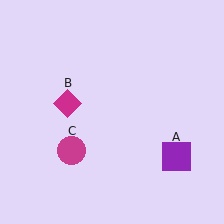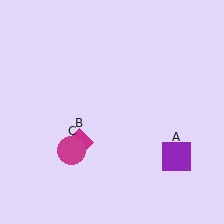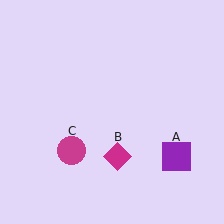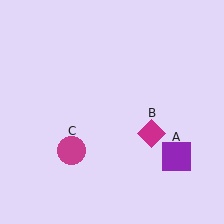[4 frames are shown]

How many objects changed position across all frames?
1 object changed position: magenta diamond (object B).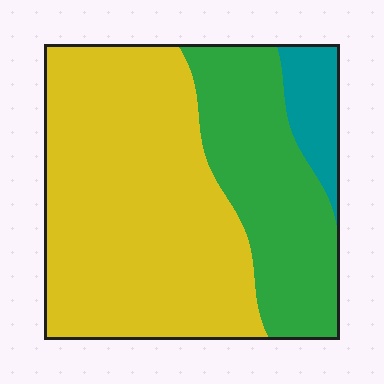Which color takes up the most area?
Yellow, at roughly 60%.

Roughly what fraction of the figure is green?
Green takes up between a sixth and a third of the figure.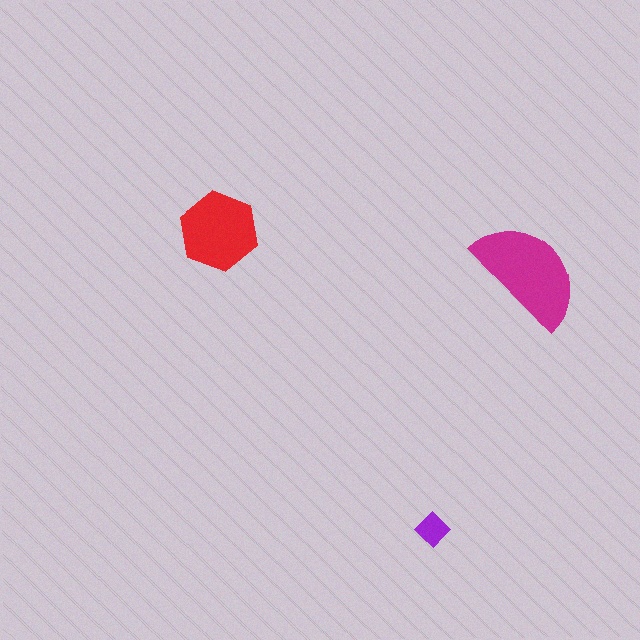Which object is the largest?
The magenta semicircle.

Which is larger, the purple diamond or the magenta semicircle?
The magenta semicircle.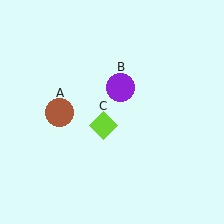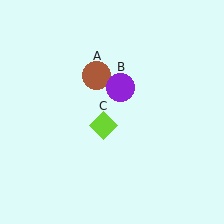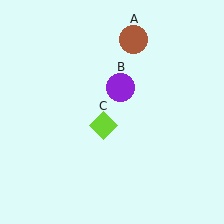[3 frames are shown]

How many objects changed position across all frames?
1 object changed position: brown circle (object A).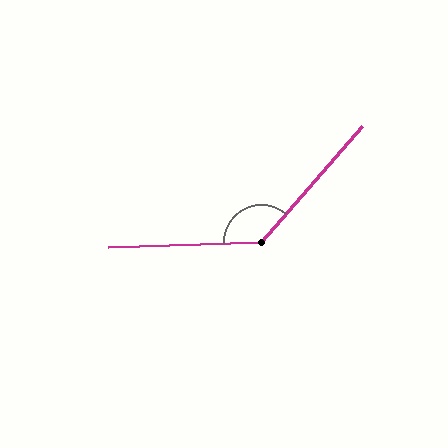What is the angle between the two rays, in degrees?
Approximately 133 degrees.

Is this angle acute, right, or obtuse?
It is obtuse.